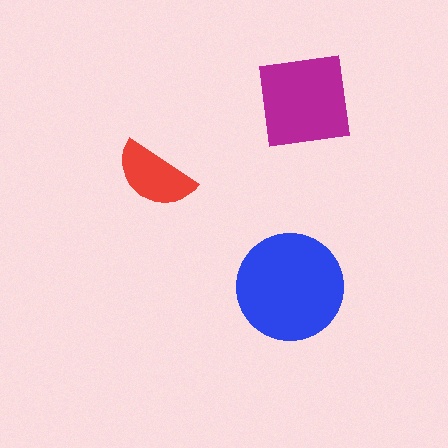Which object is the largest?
The blue circle.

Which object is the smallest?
The red semicircle.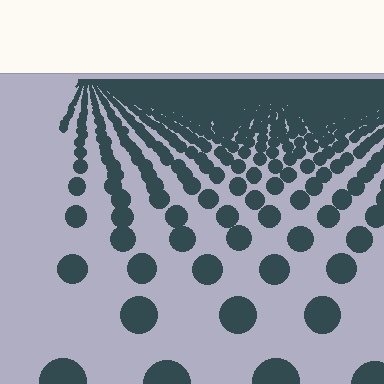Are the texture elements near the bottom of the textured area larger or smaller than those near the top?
Larger. Near the bottom, elements are closer to the viewer and appear at a bigger on-screen size.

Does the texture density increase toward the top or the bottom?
Density increases toward the top.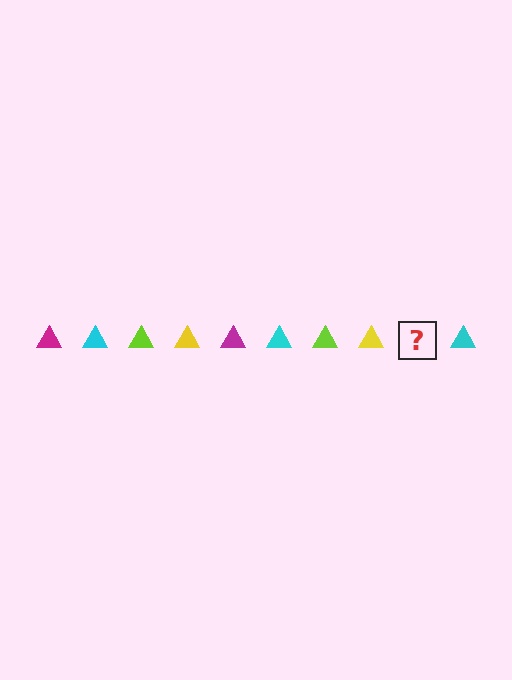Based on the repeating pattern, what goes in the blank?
The blank should be a magenta triangle.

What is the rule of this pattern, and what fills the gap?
The rule is that the pattern cycles through magenta, cyan, lime, yellow triangles. The gap should be filled with a magenta triangle.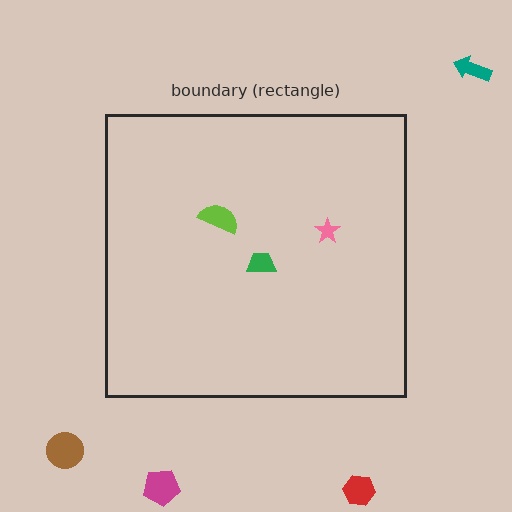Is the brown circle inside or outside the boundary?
Outside.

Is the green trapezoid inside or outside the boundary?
Inside.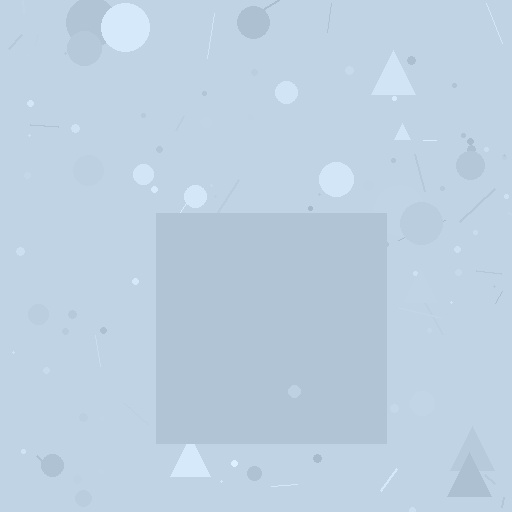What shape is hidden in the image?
A square is hidden in the image.